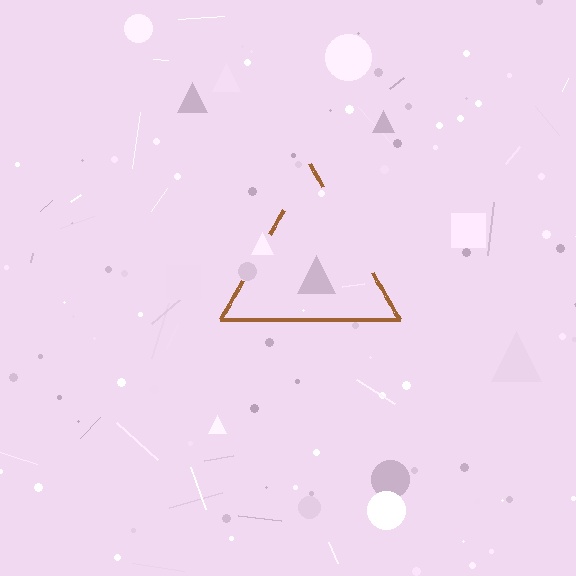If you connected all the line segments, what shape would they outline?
They would outline a triangle.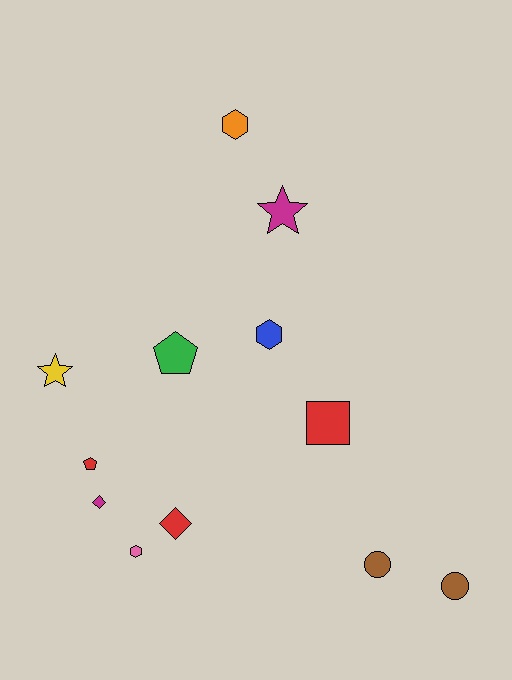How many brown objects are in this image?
There are 2 brown objects.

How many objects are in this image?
There are 12 objects.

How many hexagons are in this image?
There are 3 hexagons.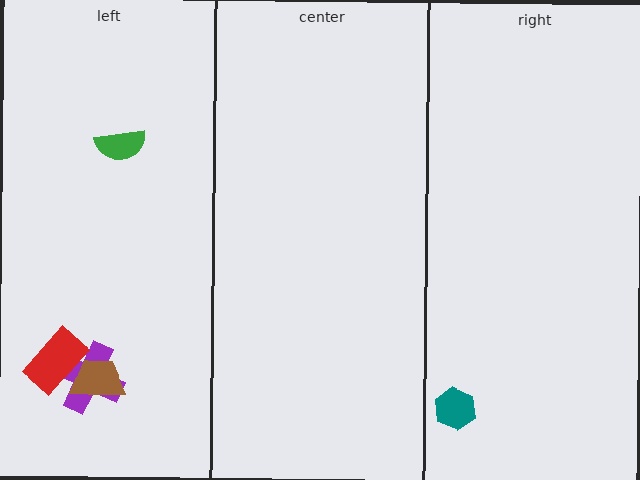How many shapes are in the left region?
4.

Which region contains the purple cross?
The left region.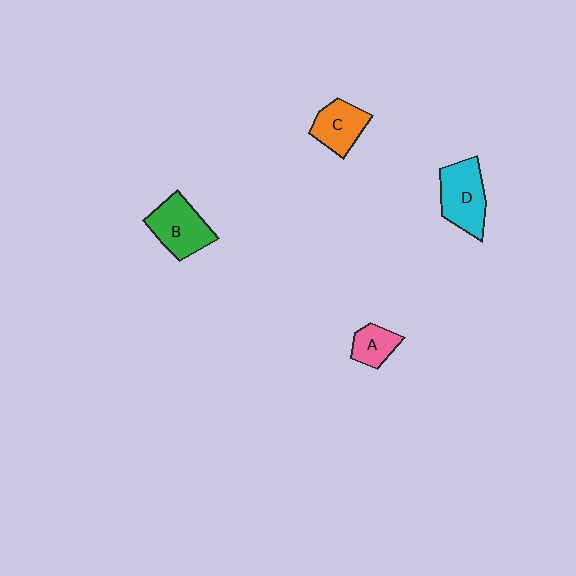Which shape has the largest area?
Shape D (cyan).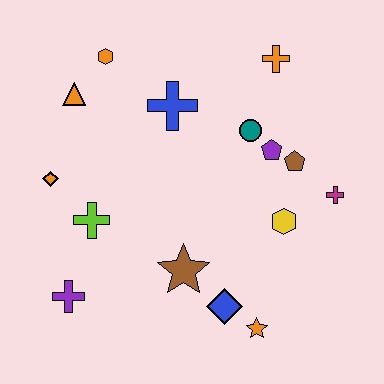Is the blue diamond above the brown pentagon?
No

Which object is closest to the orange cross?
The teal circle is closest to the orange cross.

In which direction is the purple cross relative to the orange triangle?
The purple cross is below the orange triangle.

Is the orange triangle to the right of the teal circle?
No